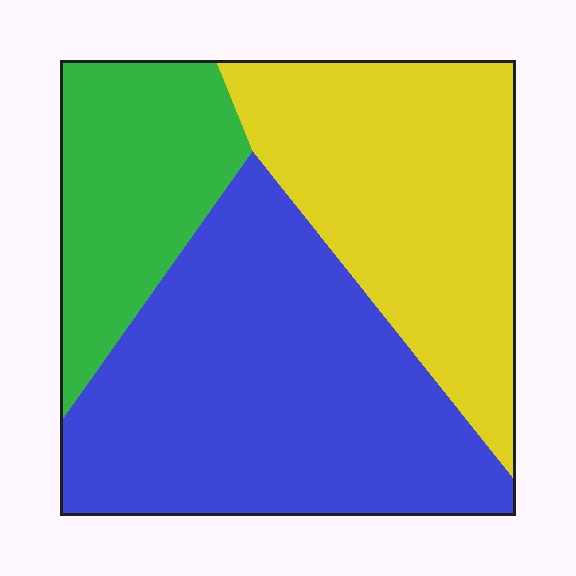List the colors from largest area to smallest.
From largest to smallest: blue, yellow, green.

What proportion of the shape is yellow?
Yellow covers roughly 35% of the shape.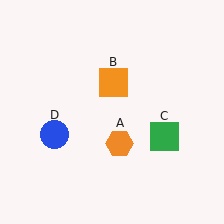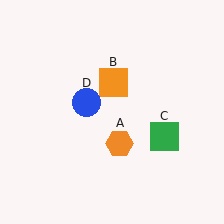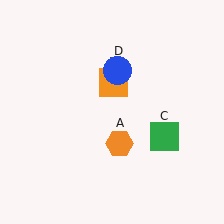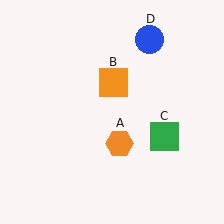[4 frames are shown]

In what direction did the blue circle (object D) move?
The blue circle (object D) moved up and to the right.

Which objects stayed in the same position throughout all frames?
Orange hexagon (object A) and orange square (object B) and green square (object C) remained stationary.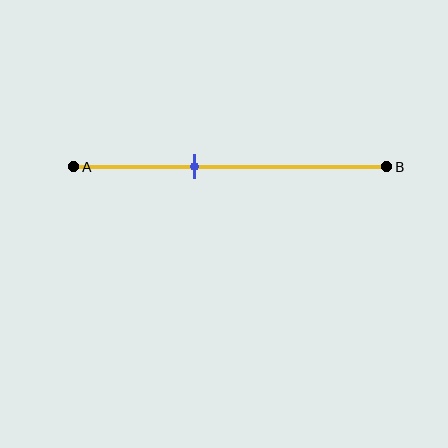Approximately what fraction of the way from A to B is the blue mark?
The blue mark is approximately 40% of the way from A to B.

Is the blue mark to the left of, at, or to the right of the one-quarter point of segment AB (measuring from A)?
The blue mark is to the right of the one-quarter point of segment AB.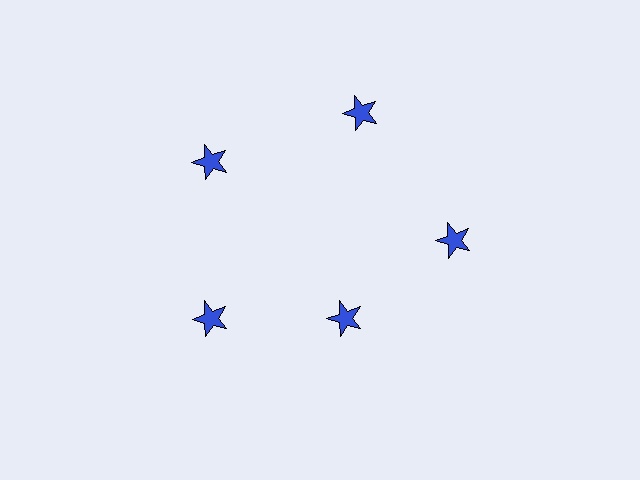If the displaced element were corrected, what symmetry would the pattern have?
It would have 5-fold rotational symmetry — the pattern would map onto itself every 72 degrees.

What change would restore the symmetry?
The symmetry would be restored by moving it outward, back onto the ring so that all 5 stars sit at equal angles and equal distance from the center.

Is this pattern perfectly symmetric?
No. The 5 blue stars are arranged in a ring, but one element near the 5 o'clock position is pulled inward toward the center, breaking the 5-fold rotational symmetry.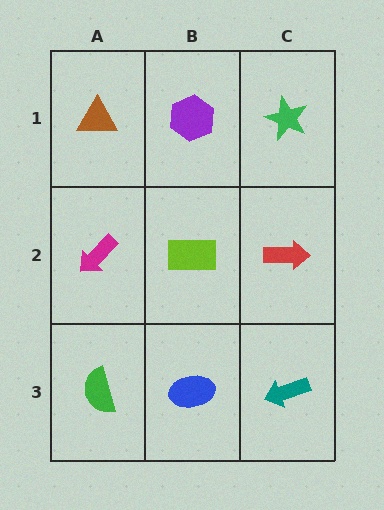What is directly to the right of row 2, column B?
A red arrow.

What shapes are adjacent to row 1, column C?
A red arrow (row 2, column C), a purple hexagon (row 1, column B).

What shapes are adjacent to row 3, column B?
A lime rectangle (row 2, column B), a green semicircle (row 3, column A), a teal arrow (row 3, column C).